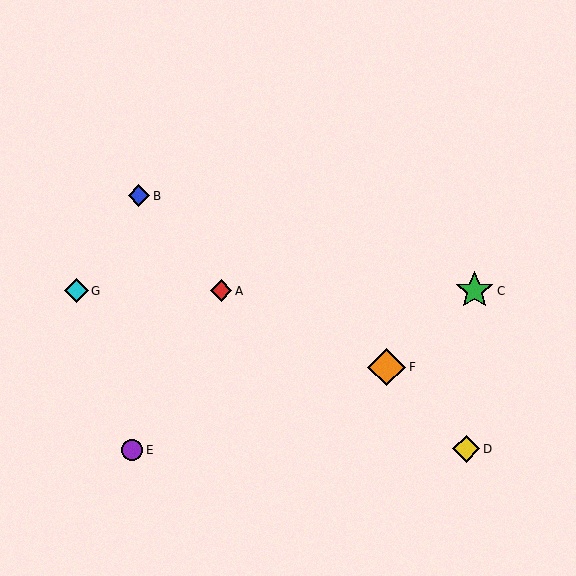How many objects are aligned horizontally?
3 objects (A, C, G) are aligned horizontally.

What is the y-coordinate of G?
Object G is at y≈291.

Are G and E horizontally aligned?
No, G is at y≈291 and E is at y≈450.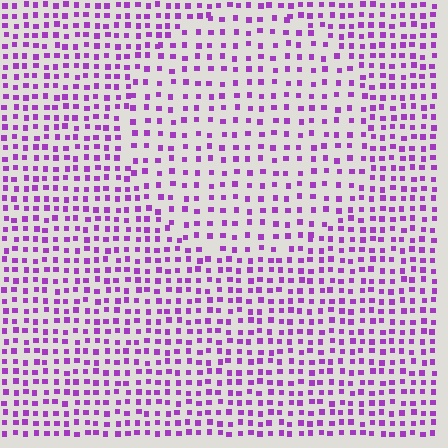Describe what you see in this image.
The image contains small purple elements arranged at two different densities. A circle-shaped region is visible where the elements are less densely packed than the surrounding area.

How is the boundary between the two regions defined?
The boundary is defined by a change in element density (approximately 1.6x ratio). All elements are the same color, size, and shape.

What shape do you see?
I see a circle.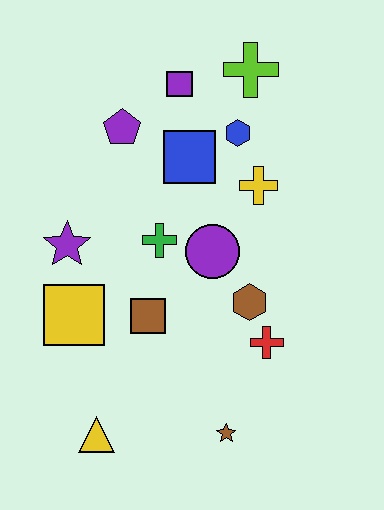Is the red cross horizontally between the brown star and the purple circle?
No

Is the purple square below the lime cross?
Yes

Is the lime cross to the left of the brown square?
No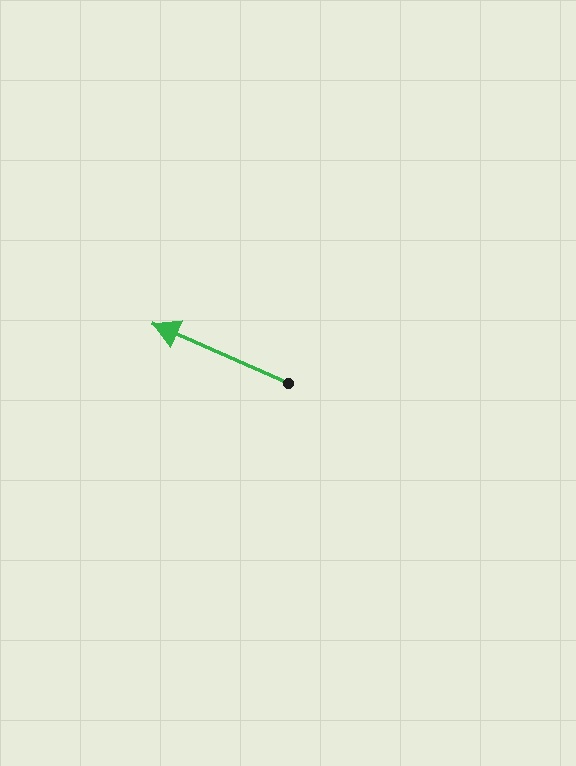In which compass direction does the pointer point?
Northwest.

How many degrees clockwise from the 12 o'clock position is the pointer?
Approximately 294 degrees.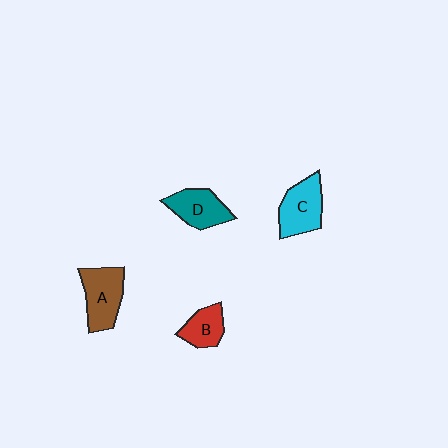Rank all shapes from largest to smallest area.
From largest to smallest: A (brown), C (cyan), D (teal), B (red).